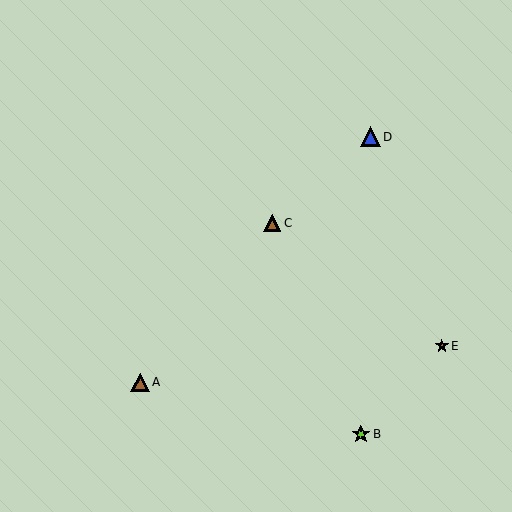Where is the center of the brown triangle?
The center of the brown triangle is at (140, 382).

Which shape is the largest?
The blue triangle (labeled D) is the largest.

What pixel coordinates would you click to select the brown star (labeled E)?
Click at (442, 346) to select the brown star E.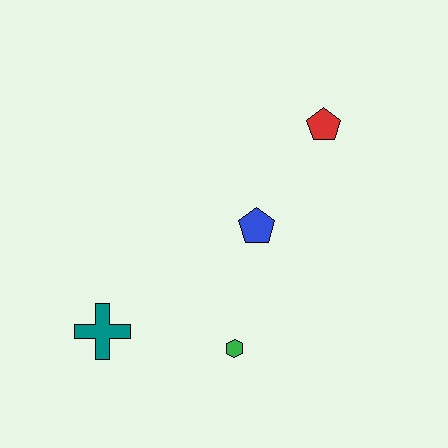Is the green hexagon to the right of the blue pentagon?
No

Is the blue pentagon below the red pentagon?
Yes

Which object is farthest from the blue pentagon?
The teal cross is farthest from the blue pentagon.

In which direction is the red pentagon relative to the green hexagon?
The red pentagon is above the green hexagon.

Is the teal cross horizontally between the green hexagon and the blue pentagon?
No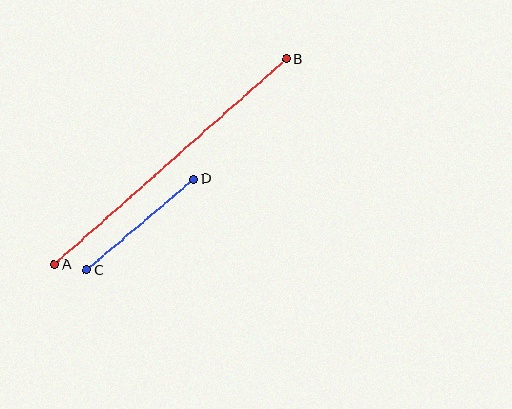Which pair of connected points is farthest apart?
Points A and B are farthest apart.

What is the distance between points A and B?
The distance is approximately 310 pixels.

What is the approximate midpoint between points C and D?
The midpoint is at approximately (140, 225) pixels.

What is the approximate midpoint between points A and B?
The midpoint is at approximately (170, 162) pixels.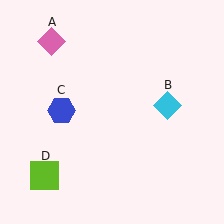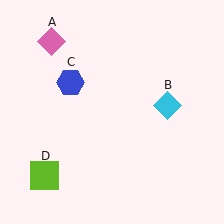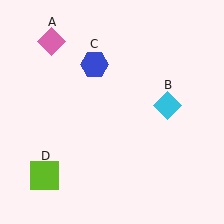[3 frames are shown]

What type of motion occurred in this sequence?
The blue hexagon (object C) rotated clockwise around the center of the scene.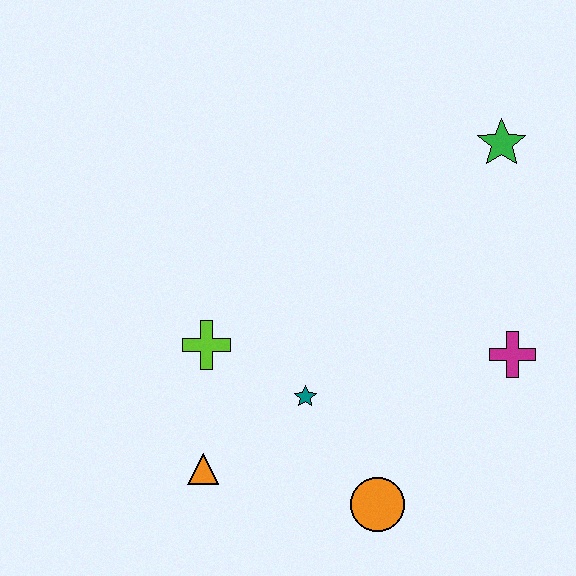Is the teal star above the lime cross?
No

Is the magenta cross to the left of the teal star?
No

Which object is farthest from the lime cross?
The green star is farthest from the lime cross.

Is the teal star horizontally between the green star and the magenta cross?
No